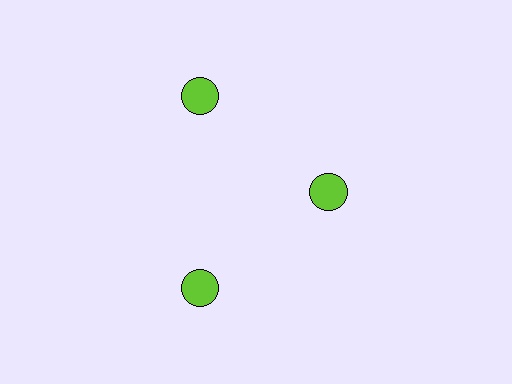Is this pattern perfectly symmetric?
No. The 3 lime circles are arranged in a ring, but one element near the 3 o'clock position is pulled inward toward the center, breaking the 3-fold rotational symmetry.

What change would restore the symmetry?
The symmetry would be restored by moving it outward, back onto the ring so that all 3 circles sit at equal angles and equal distance from the center.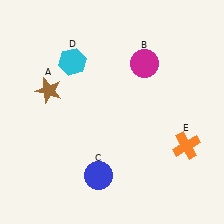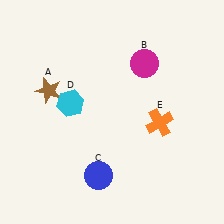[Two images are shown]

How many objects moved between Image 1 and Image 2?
2 objects moved between the two images.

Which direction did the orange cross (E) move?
The orange cross (E) moved left.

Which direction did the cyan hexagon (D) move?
The cyan hexagon (D) moved down.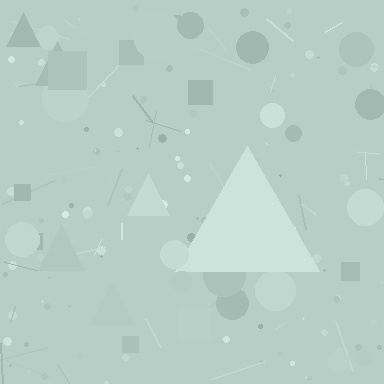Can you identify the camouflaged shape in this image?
The camouflaged shape is a triangle.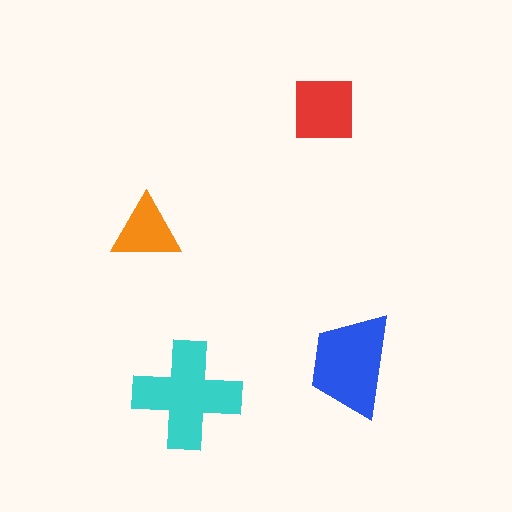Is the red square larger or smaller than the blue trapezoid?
Smaller.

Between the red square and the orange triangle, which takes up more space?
The red square.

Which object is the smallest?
The orange triangle.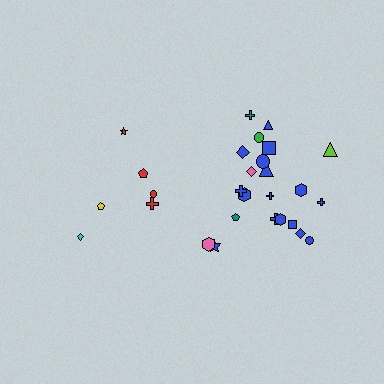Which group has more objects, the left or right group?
The right group.